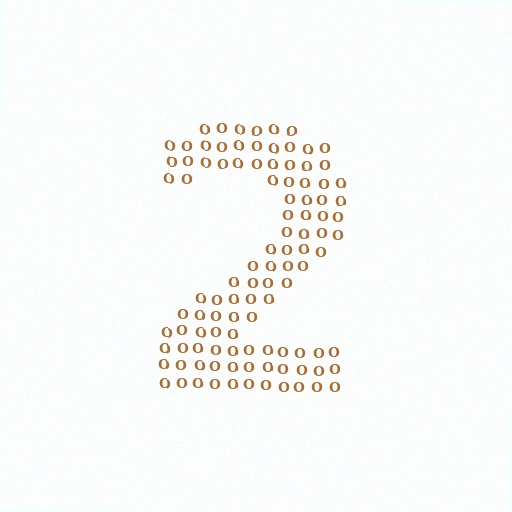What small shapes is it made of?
It is made of small letter O's.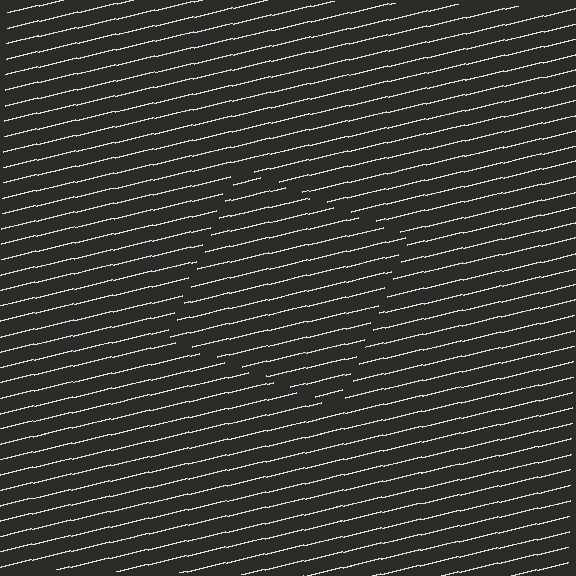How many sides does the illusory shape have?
4 sides — the line-ends trace a square.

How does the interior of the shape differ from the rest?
The interior of the shape contains the same grating, shifted by half a period — the contour is defined by the phase discontinuity where line-ends from the inner and outer gratings abut.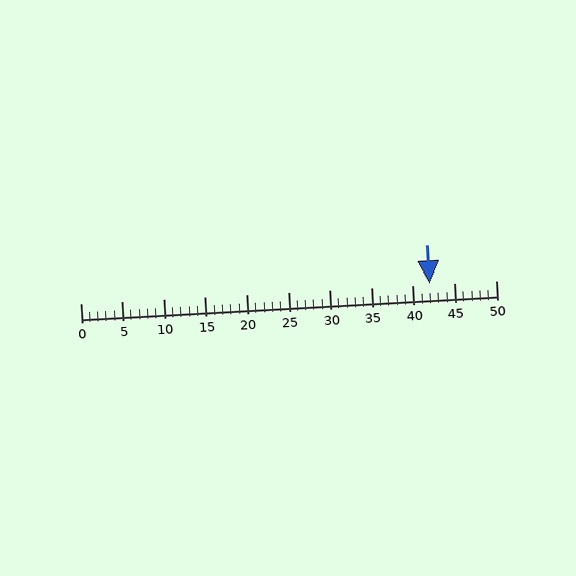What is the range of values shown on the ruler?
The ruler shows values from 0 to 50.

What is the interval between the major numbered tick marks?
The major tick marks are spaced 5 units apart.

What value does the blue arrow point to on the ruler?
The blue arrow points to approximately 42.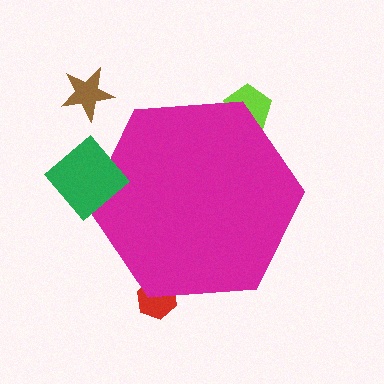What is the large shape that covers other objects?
A magenta hexagon.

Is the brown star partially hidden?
No, the brown star is fully visible.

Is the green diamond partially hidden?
No, the green diamond is fully visible.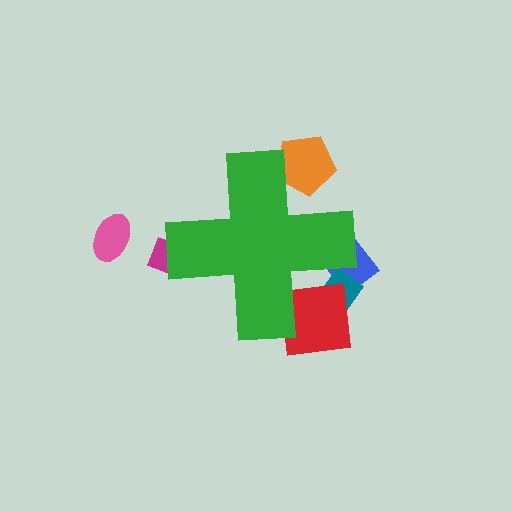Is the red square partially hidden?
Yes, the red square is partially hidden behind the green cross.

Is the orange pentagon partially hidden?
Yes, the orange pentagon is partially hidden behind the green cross.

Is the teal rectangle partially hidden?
Yes, the teal rectangle is partially hidden behind the green cross.